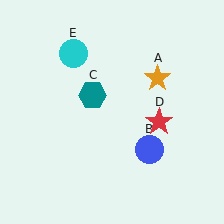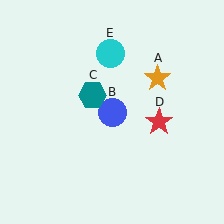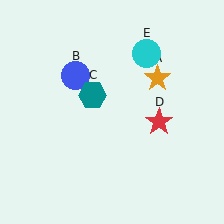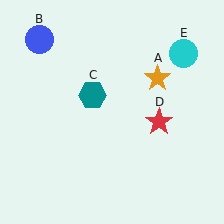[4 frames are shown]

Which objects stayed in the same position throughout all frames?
Orange star (object A) and teal hexagon (object C) and red star (object D) remained stationary.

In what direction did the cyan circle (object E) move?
The cyan circle (object E) moved right.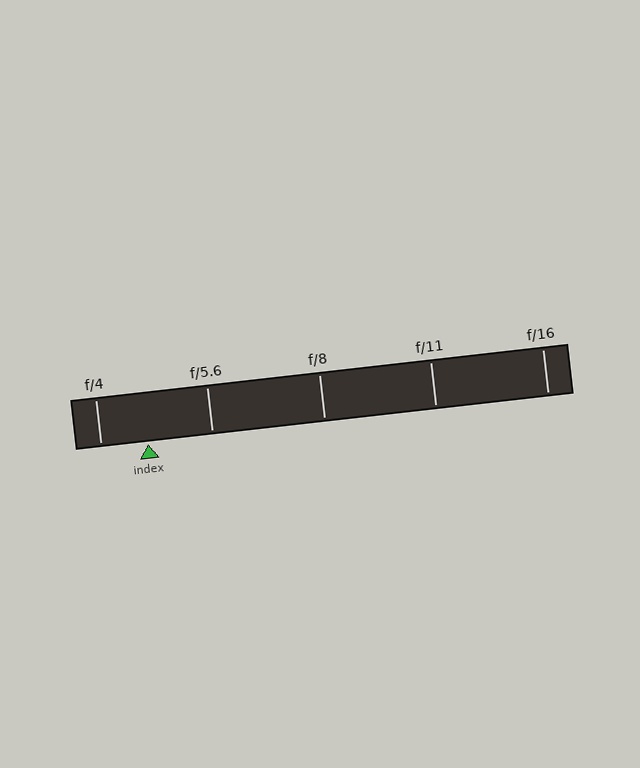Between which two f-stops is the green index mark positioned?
The index mark is between f/4 and f/5.6.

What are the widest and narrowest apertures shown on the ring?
The widest aperture shown is f/4 and the narrowest is f/16.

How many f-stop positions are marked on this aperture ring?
There are 5 f-stop positions marked.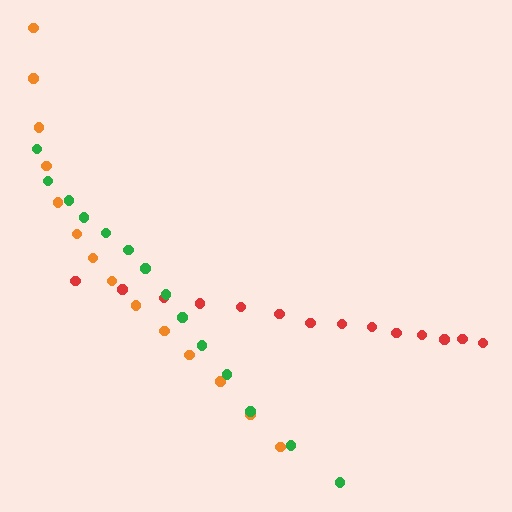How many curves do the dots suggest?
There are 3 distinct paths.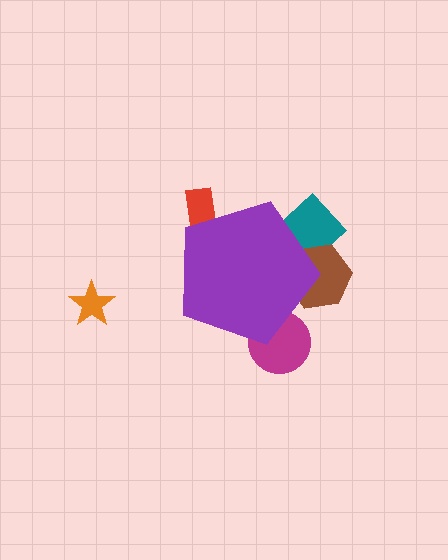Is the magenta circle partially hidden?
Yes, the magenta circle is partially hidden behind the purple pentagon.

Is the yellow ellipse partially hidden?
Yes, the yellow ellipse is partially hidden behind the purple pentagon.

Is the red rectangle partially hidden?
Yes, the red rectangle is partially hidden behind the purple pentagon.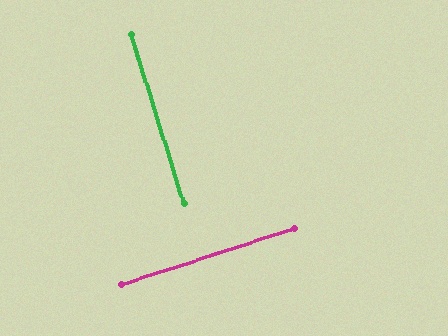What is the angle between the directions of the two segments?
Approximately 89 degrees.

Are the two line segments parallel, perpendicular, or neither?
Perpendicular — they meet at approximately 89°.